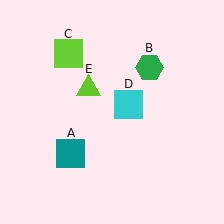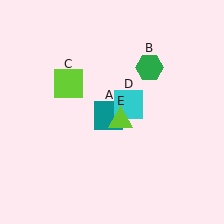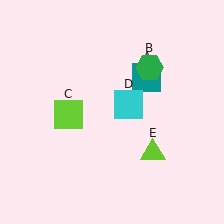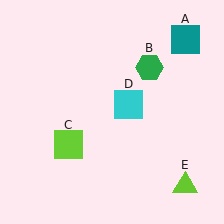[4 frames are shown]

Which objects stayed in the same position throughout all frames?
Green hexagon (object B) and cyan square (object D) remained stationary.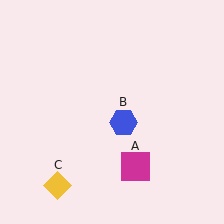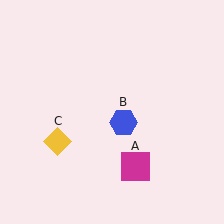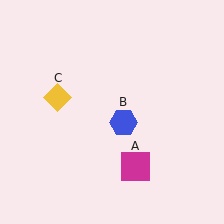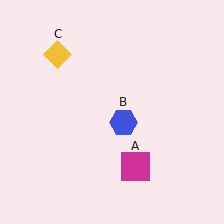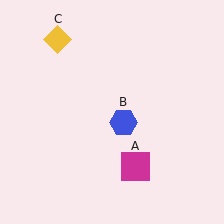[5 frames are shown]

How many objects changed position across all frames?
1 object changed position: yellow diamond (object C).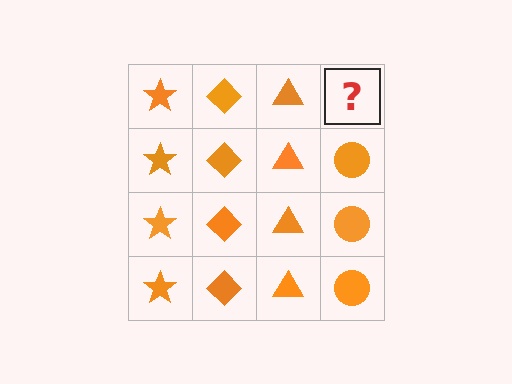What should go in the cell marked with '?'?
The missing cell should contain an orange circle.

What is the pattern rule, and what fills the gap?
The rule is that each column has a consistent shape. The gap should be filled with an orange circle.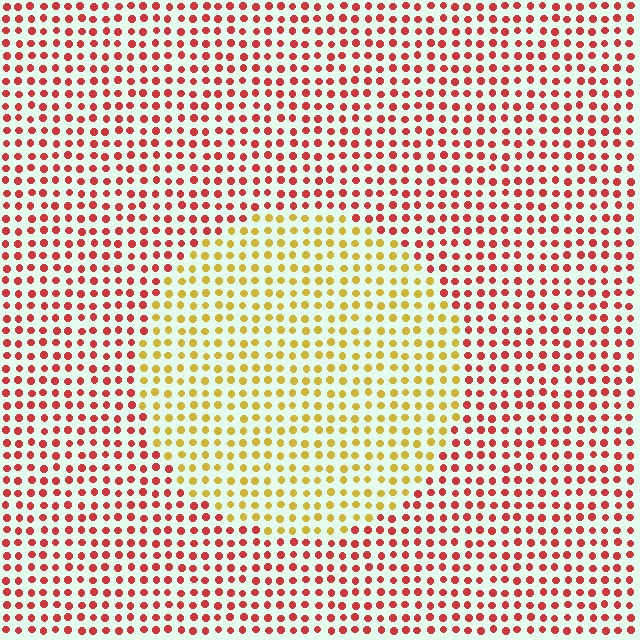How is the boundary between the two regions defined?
The boundary is defined purely by a slight shift in hue (about 53 degrees). Spacing, size, and orientation are identical on both sides.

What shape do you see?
I see a circle.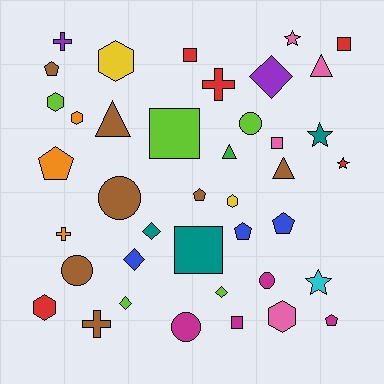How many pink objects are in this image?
There are 4 pink objects.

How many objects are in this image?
There are 40 objects.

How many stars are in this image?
There are 4 stars.